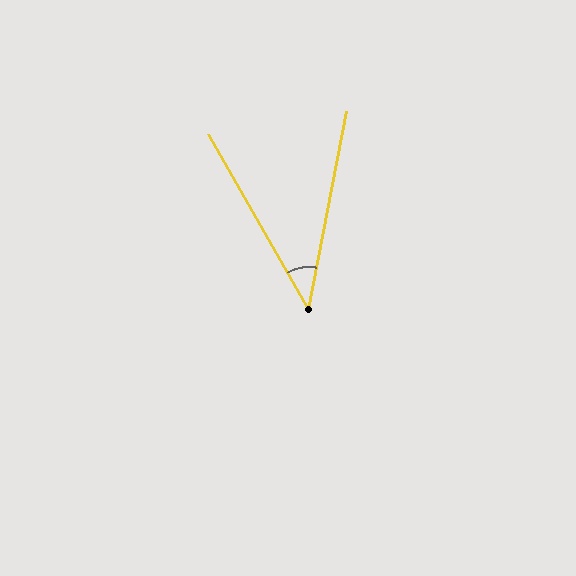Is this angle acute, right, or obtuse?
It is acute.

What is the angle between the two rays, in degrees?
Approximately 40 degrees.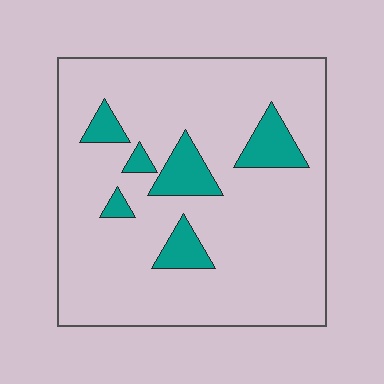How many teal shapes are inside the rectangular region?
6.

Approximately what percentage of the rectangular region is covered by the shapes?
Approximately 15%.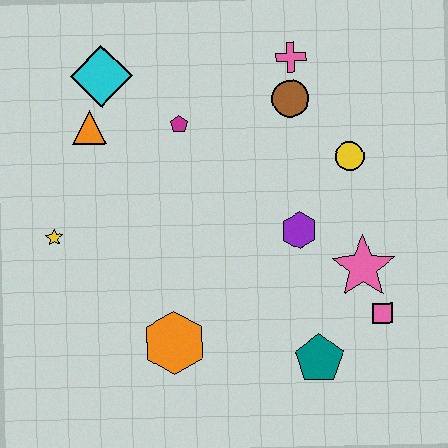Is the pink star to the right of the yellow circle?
Yes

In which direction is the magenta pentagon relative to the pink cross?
The magenta pentagon is to the left of the pink cross.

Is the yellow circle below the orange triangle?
Yes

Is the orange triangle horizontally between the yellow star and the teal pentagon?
Yes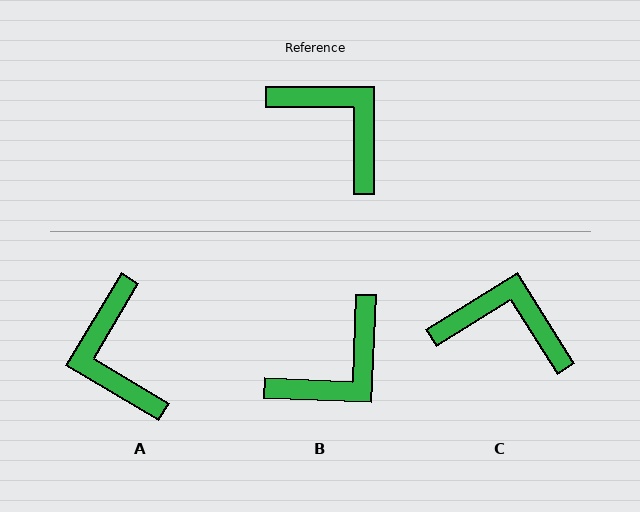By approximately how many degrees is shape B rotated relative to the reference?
Approximately 92 degrees clockwise.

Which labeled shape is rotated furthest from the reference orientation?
A, about 149 degrees away.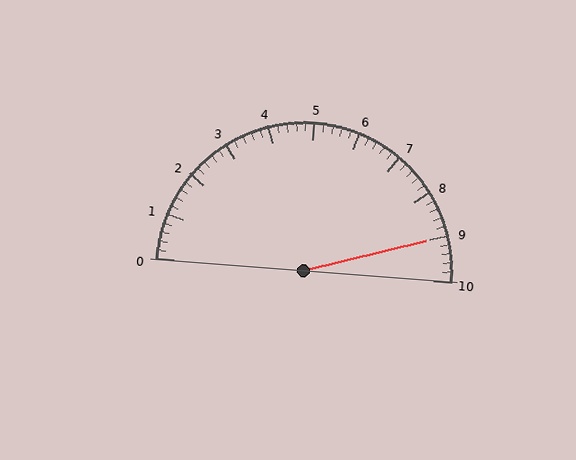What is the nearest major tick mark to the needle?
The nearest major tick mark is 9.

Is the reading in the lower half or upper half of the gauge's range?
The reading is in the upper half of the range (0 to 10).